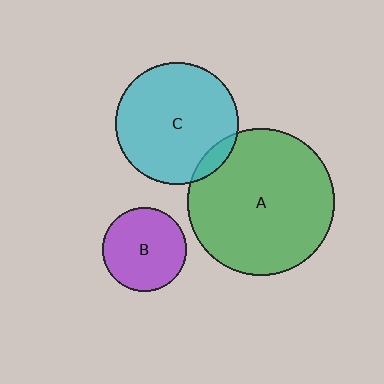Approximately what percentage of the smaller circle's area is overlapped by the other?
Approximately 10%.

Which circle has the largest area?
Circle A (green).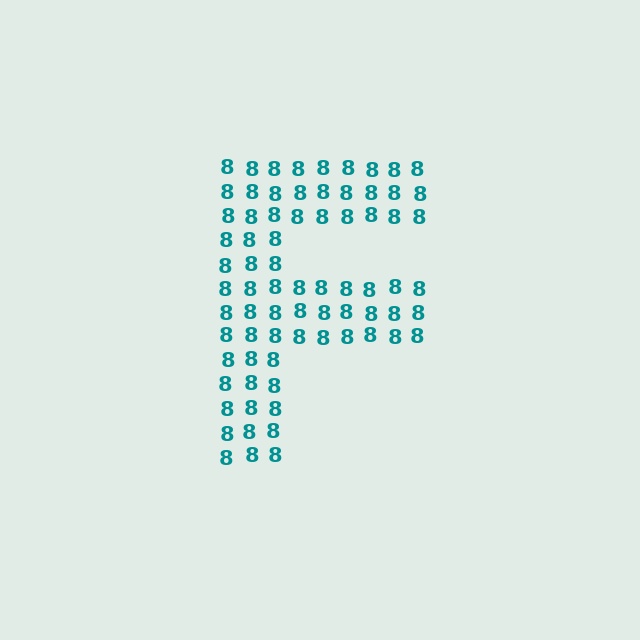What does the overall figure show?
The overall figure shows the letter F.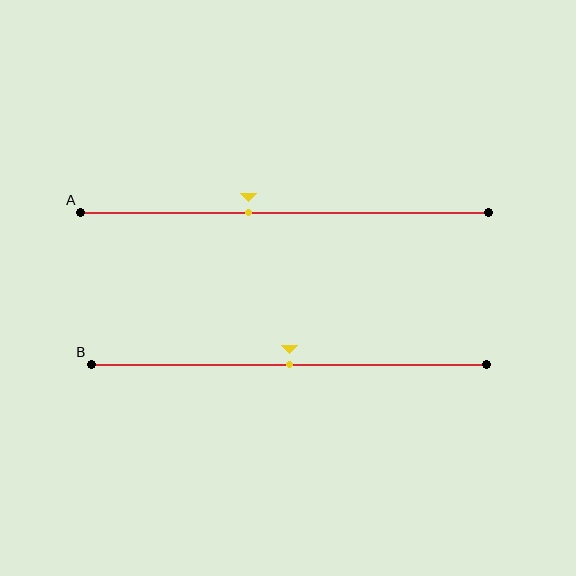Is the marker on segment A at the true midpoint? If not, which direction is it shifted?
No, the marker on segment A is shifted to the left by about 9% of the segment length.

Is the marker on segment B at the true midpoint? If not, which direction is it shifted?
Yes, the marker on segment B is at the true midpoint.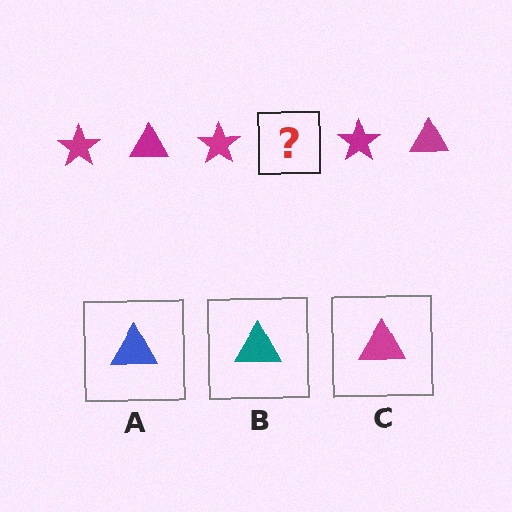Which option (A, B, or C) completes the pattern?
C.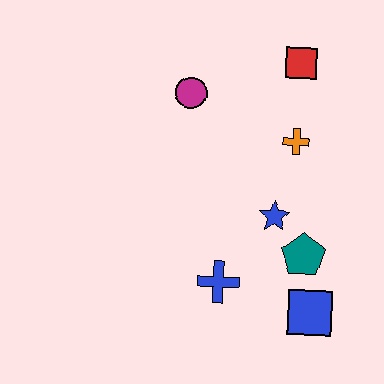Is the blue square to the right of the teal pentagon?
Yes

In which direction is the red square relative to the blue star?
The red square is above the blue star.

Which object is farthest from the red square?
The blue square is farthest from the red square.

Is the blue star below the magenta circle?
Yes